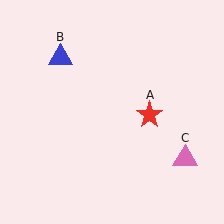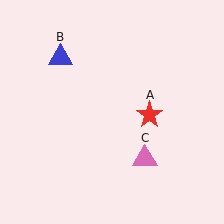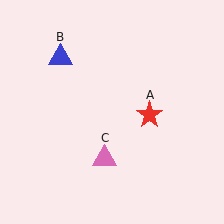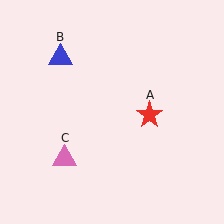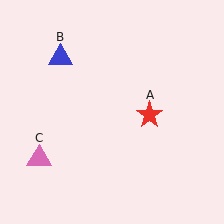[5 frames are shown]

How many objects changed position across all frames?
1 object changed position: pink triangle (object C).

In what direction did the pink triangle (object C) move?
The pink triangle (object C) moved left.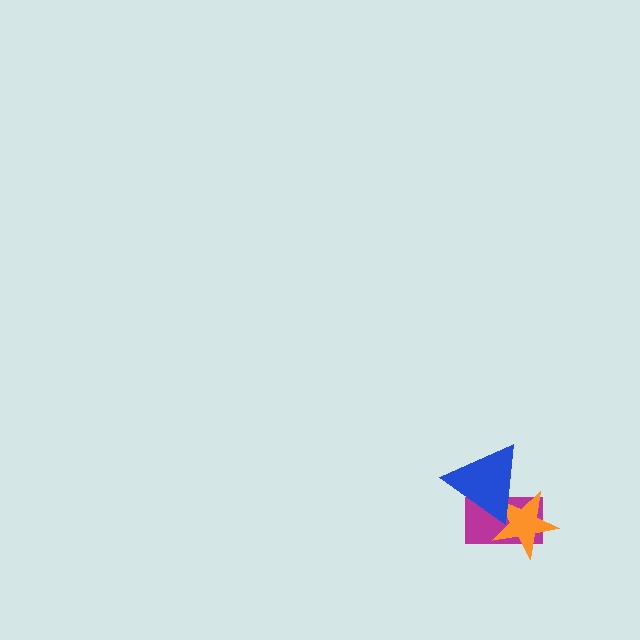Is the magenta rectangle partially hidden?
Yes, it is partially covered by another shape.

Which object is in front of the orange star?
The blue triangle is in front of the orange star.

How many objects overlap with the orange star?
2 objects overlap with the orange star.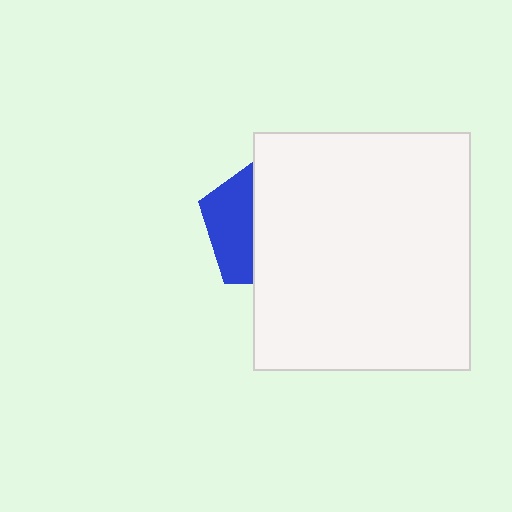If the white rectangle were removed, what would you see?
You would see the complete blue pentagon.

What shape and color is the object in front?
The object in front is a white rectangle.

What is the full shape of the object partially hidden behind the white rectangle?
The partially hidden object is a blue pentagon.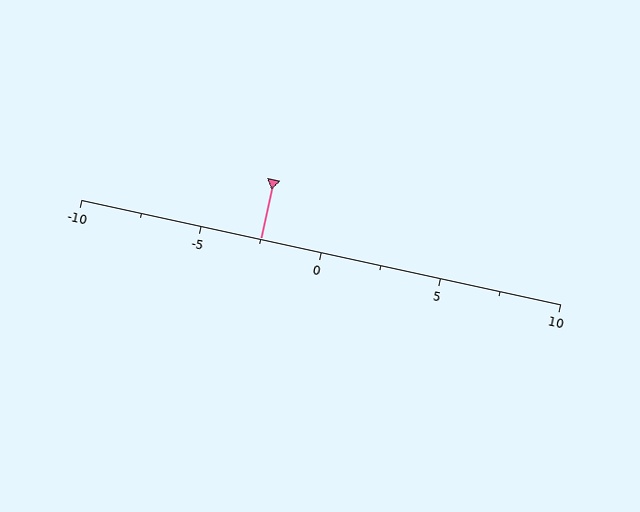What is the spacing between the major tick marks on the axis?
The major ticks are spaced 5 apart.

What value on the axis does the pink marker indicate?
The marker indicates approximately -2.5.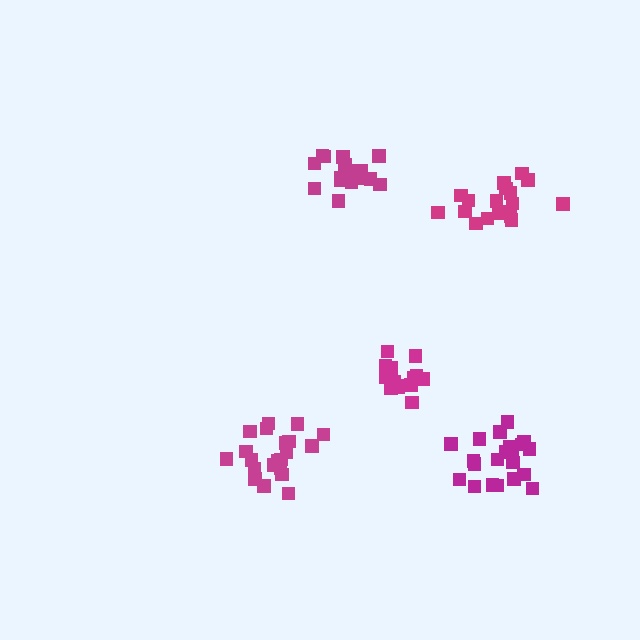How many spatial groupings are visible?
There are 5 spatial groupings.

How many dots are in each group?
Group 1: 15 dots, Group 2: 21 dots, Group 3: 18 dots, Group 4: 17 dots, Group 5: 21 dots (92 total).